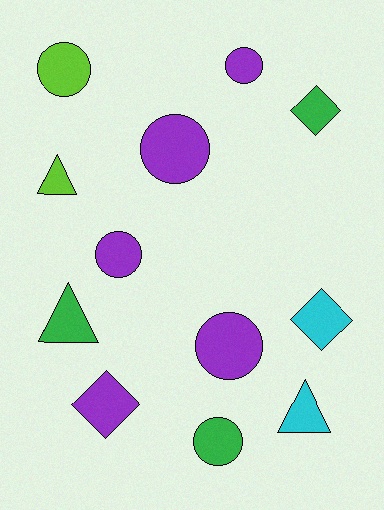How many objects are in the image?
There are 12 objects.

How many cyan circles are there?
There are no cyan circles.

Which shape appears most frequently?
Circle, with 6 objects.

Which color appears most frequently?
Purple, with 5 objects.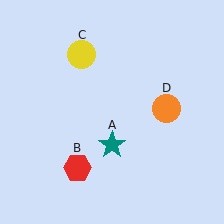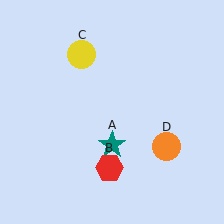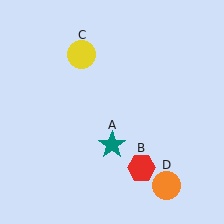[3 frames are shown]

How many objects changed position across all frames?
2 objects changed position: red hexagon (object B), orange circle (object D).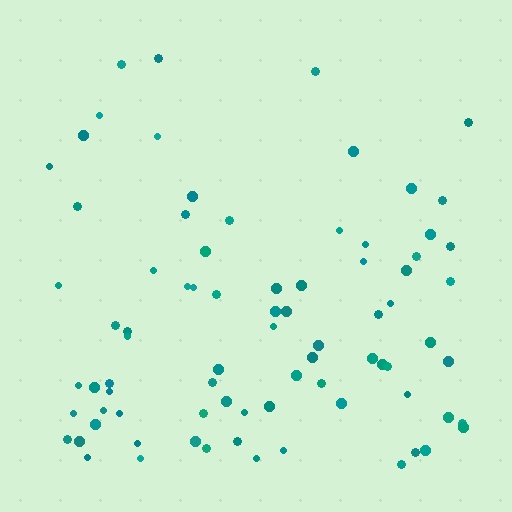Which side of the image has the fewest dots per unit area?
The top.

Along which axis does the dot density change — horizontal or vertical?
Vertical.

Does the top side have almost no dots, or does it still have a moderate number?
Still a moderate number, just noticeably fewer than the bottom.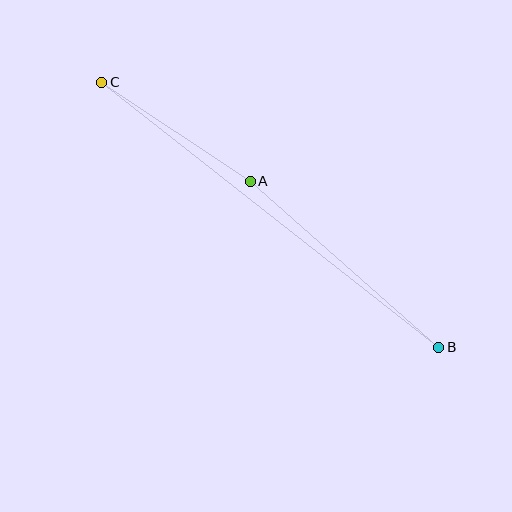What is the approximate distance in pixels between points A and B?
The distance between A and B is approximately 251 pixels.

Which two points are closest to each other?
Points A and C are closest to each other.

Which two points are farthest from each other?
Points B and C are farthest from each other.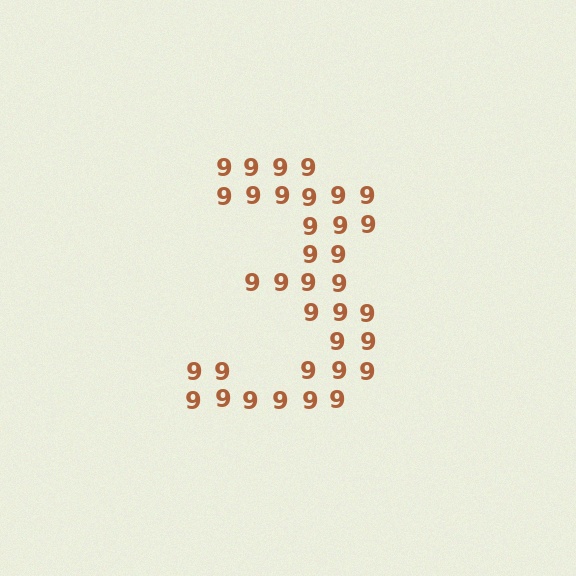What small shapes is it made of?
It is made of small digit 9's.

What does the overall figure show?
The overall figure shows the digit 3.